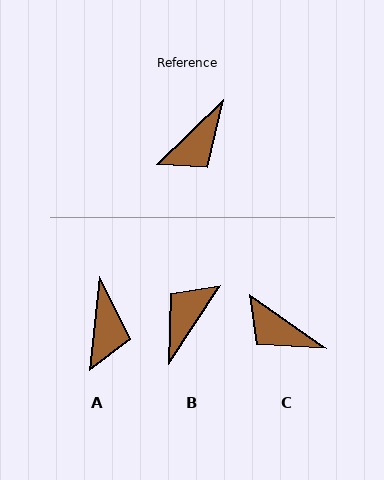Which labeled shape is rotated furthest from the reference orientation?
B, about 168 degrees away.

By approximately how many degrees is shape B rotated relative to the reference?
Approximately 168 degrees clockwise.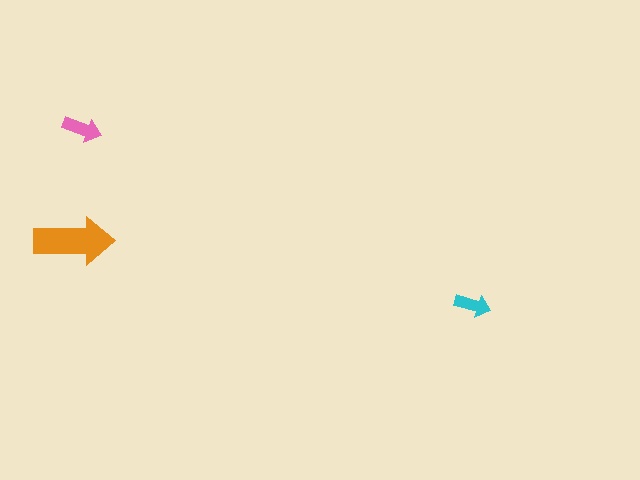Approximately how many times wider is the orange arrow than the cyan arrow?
About 2 times wider.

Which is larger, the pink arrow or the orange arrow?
The orange one.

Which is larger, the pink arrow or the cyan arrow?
The pink one.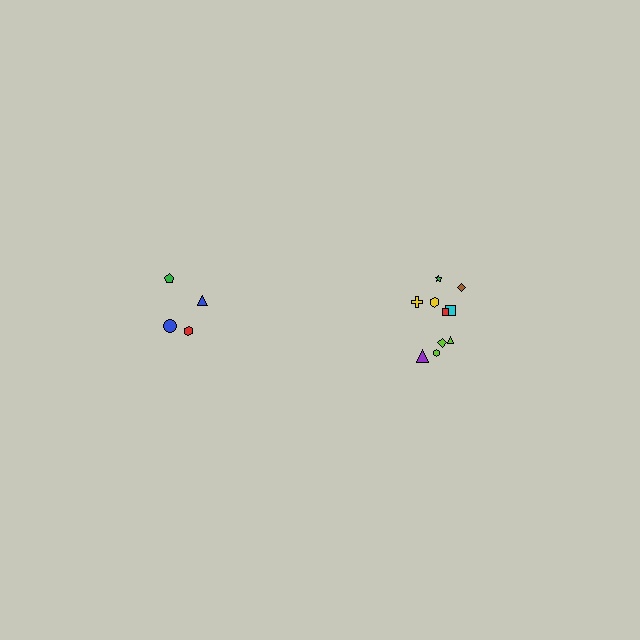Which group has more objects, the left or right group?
The right group.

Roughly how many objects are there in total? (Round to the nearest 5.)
Roughly 15 objects in total.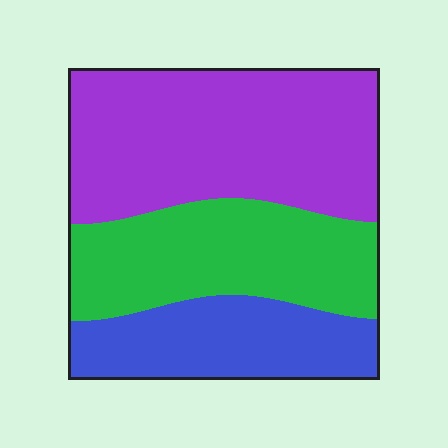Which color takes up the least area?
Blue, at roughly 25%.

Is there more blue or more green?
Green.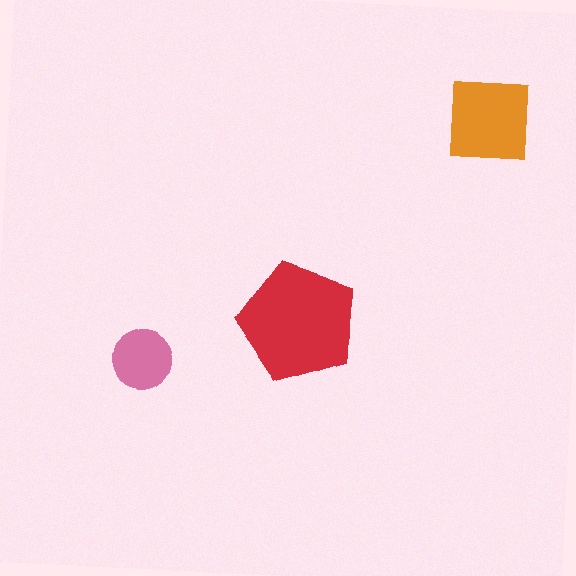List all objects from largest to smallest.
The red pentagon, the orange square, the pink circle.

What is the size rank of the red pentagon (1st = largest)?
1st.